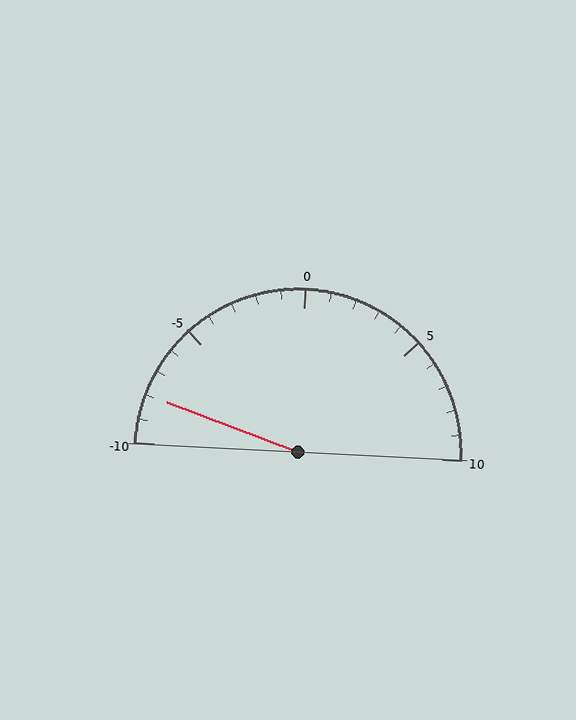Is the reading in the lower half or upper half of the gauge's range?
The reading is in the lower half of the range (-10 to 10).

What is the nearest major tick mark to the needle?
The nearest major tick mark is -10.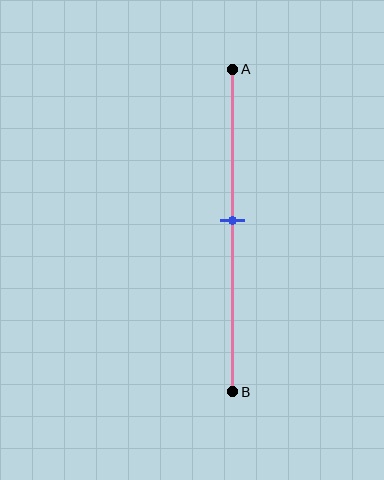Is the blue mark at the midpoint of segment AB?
No, the mark is at about 45% from A, not at the 50% midpoint.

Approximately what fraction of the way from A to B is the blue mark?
The blue mark is approximately 45% of the way from A to B.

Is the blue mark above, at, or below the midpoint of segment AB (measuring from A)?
The blue mark is above the midpoint of segment AB.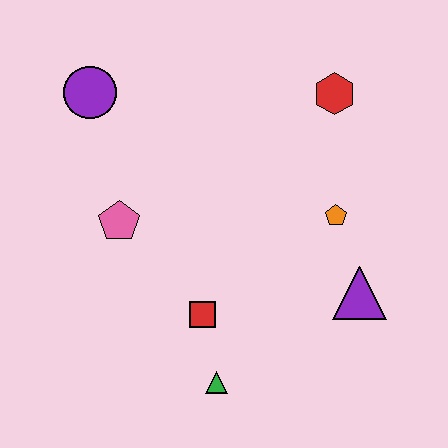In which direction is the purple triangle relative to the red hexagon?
The purple triangle is below the red hexagon.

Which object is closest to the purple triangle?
The orange pentagon is closest to the purple triangle.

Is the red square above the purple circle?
No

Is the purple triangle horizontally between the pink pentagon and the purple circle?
No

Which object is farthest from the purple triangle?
The purple circle is farthest from the purple triangle.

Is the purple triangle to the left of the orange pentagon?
No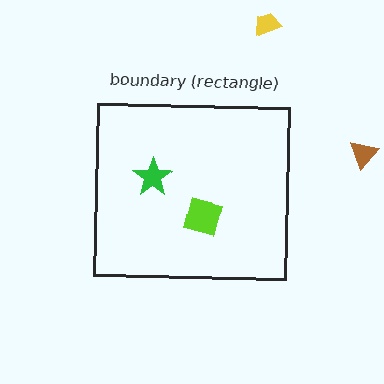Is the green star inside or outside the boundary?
Inside.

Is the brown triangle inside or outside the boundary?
Outside.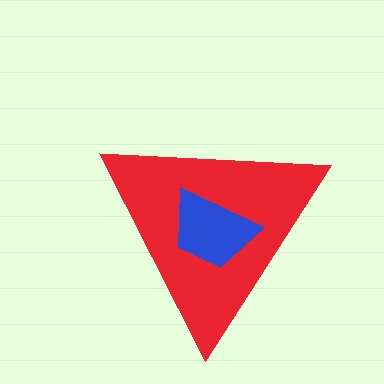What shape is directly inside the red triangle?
The blue trapezoid.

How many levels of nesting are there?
2.